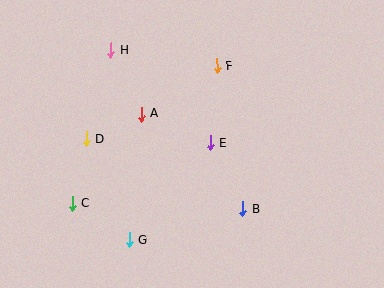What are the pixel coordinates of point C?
Point C is at (72, 204).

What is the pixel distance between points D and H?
The distance between D and H is 92 pixels.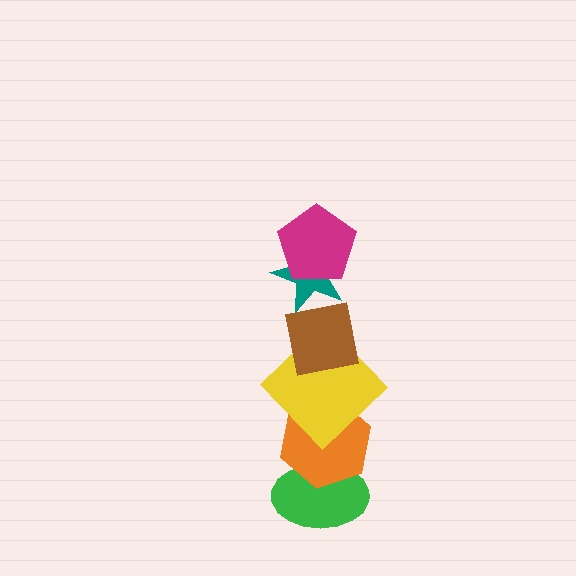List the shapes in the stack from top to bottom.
From top to bottom: the magenta pentagon, the teal star, the brown square, the yellow diamond, the orange hexagon, the green ellipse.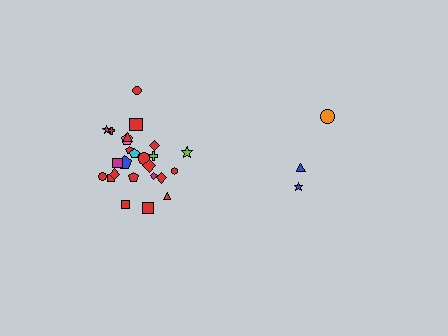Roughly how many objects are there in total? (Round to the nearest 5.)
Roughly 30 objects in total.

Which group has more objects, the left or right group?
The left group.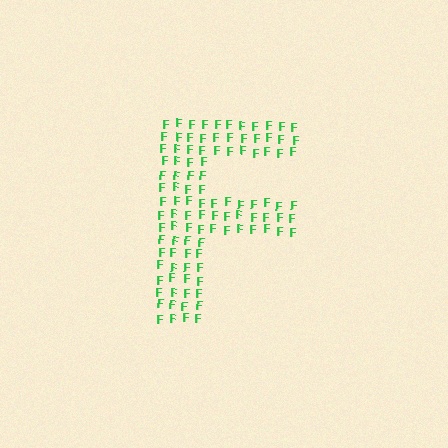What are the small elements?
The small elements are letter F's.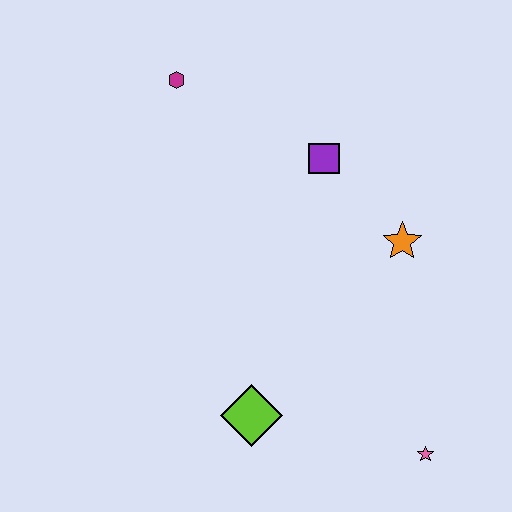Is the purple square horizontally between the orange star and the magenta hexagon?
Yes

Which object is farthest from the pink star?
The magenta hexagon is farthest from the pink star.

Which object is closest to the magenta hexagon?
The purple square is closest to the magenta hexagon.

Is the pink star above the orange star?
No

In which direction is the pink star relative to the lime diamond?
The pink star is to the right of the lime diamond.